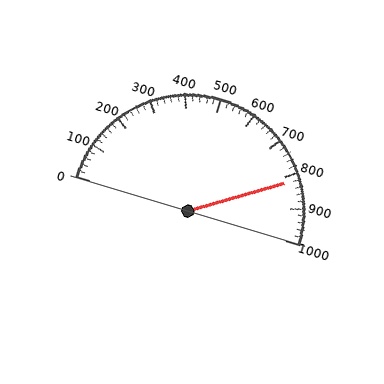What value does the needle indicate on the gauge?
The needle indicates approximately 820.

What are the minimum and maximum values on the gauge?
The gauge ranges from 0 to 1000.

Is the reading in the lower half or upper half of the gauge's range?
The reading is in the upper half of the range (0 to 1000).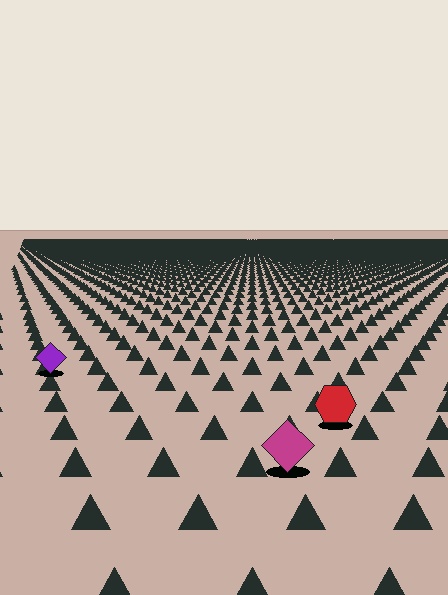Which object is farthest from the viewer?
The purple diamond is farthest from the viewer. It appears smaller and the ground texture around it is denser.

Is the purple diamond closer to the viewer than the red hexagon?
No. The red hexagon is closer — you can tell from the texture gradient: the ground texture is coarser near it.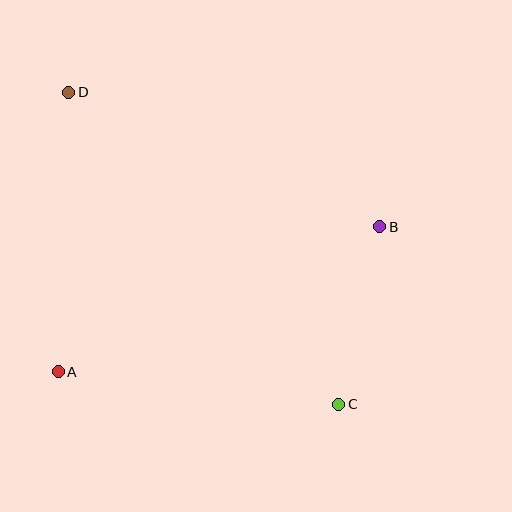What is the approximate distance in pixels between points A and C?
The distance between A and C is approximately 282 pixels.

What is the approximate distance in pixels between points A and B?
The distance between A and B is approximately 353 pixels.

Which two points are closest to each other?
Points B and C are closest to each other.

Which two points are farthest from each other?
Points C and D are farthest from each other.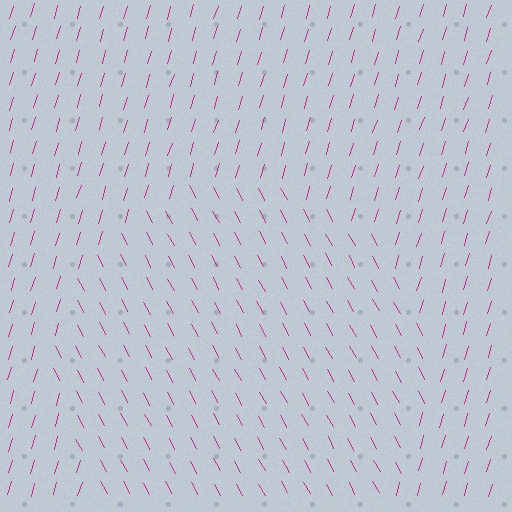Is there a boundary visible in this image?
Yes, there is a texture boundary formed by a change in line orientation.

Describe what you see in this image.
The image is filled with small magenta line segments. A circle region in the image has lines oriented differently from the surrounding lines, creating a visible texture boundary.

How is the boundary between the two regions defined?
The boundary is defined purely by a change in line orientation (approximately 45 degrees difference). All lines are the same color and thickness.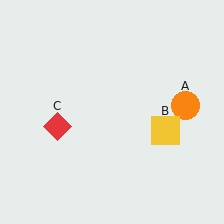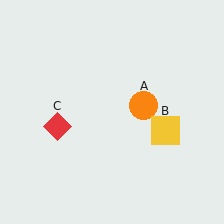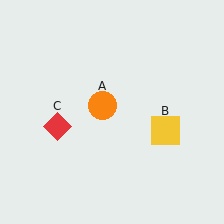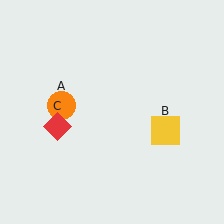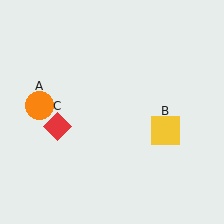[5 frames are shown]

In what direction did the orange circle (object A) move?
The orange circle (object A) moved left.